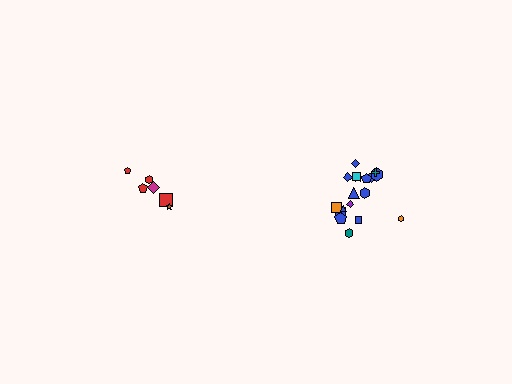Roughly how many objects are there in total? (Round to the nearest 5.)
Roughly 25 objects in total.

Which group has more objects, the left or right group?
The right group.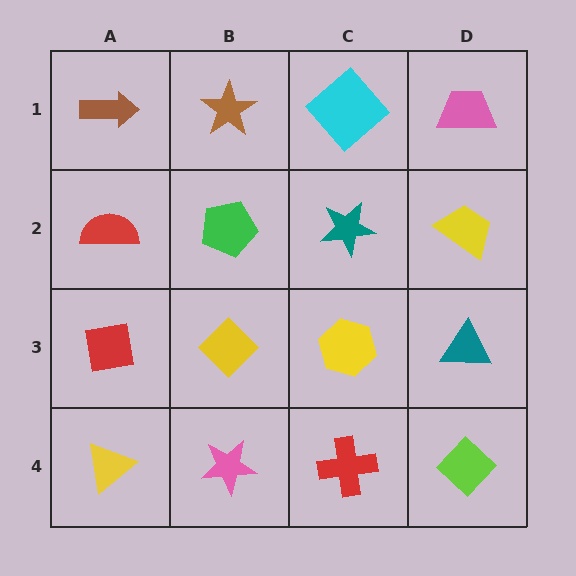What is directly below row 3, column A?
A yellow triangle.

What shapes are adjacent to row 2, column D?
A pink trapezoid (row 1, column D), a teal triangle (row 3, column D), a teal star (row 2, column C).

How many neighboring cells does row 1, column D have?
2.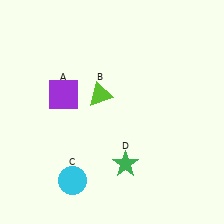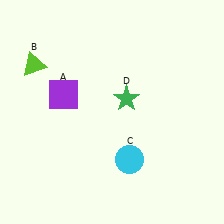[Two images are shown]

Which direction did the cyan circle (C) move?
The cyan circle (C) moved right.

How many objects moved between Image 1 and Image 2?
3 objects moved between the two images.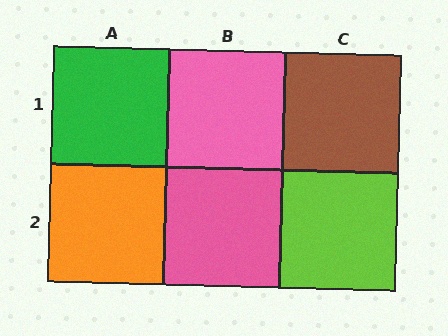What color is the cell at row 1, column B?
Pink.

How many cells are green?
1 cell is green.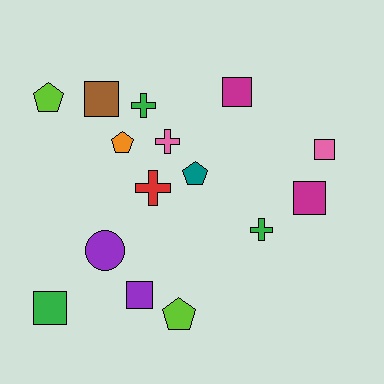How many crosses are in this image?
There are 4 crosses.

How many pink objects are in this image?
There are 2 pink objects.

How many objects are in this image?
There are 15 objects.